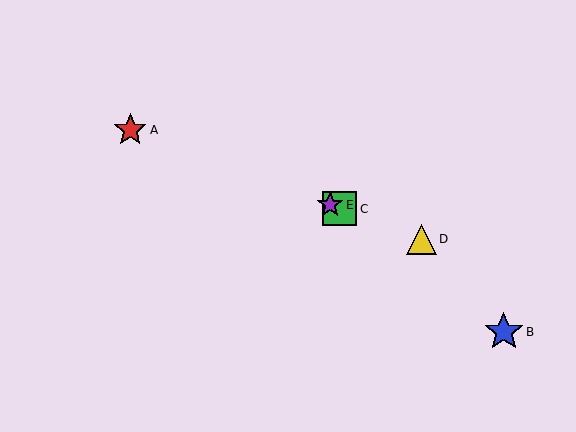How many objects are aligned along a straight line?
4 objects (A, C, D, E) are aligned along a straight line.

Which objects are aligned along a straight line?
Objects A, C, D, E are aligned along a straight line.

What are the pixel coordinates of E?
Object E is at (330, 205).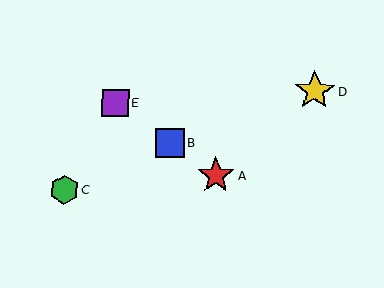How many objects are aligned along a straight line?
3 objects (A, B, E) are aligned along a straight line.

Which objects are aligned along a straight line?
Objects A, B, E are aligned along a straight line.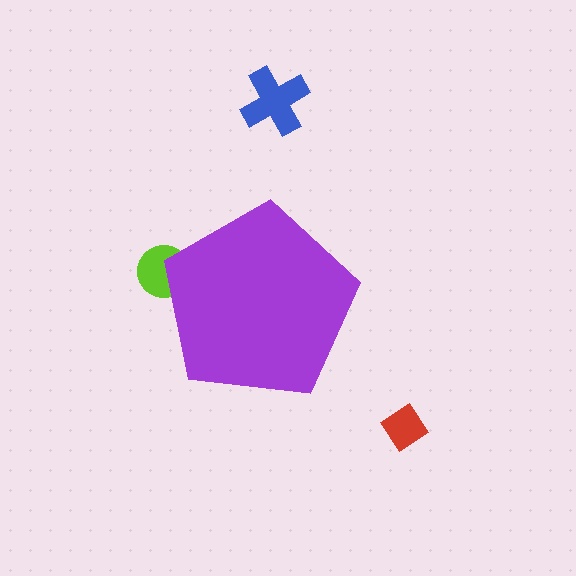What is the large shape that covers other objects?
A purple pentagon.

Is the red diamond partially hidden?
No, the red diamond is fully visible.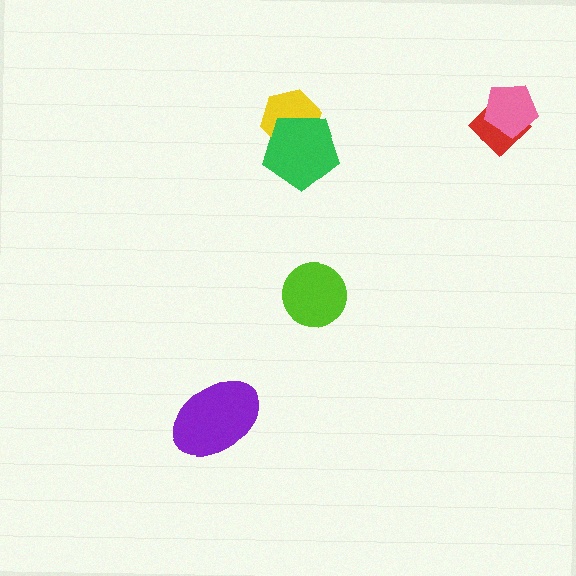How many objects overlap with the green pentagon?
1 object overlaps with the green pentagon.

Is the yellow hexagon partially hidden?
Yes, it is partially covered by another shape.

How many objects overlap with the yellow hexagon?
1 object overlaps with the yellow hexagon.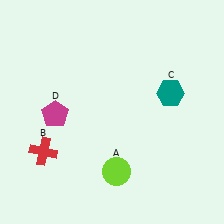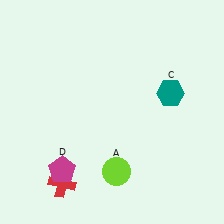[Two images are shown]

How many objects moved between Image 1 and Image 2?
2 objects moved between the two images.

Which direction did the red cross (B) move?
The red cross (B) moved down.